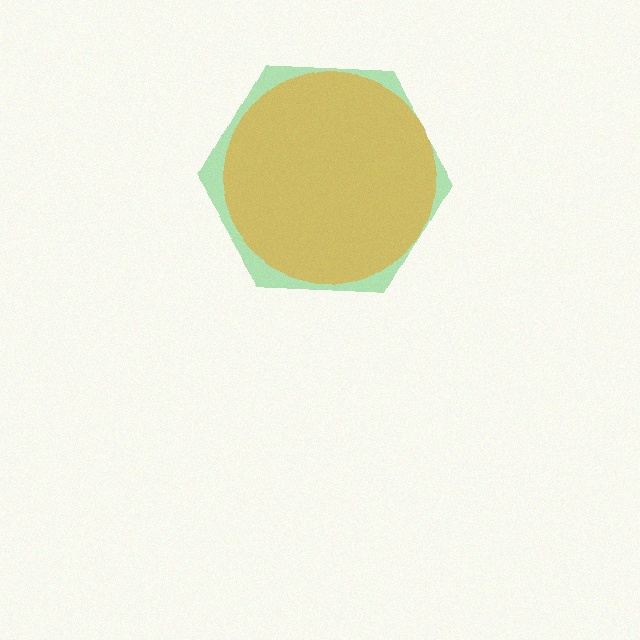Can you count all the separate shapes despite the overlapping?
Yes, there are 2 separate shapes.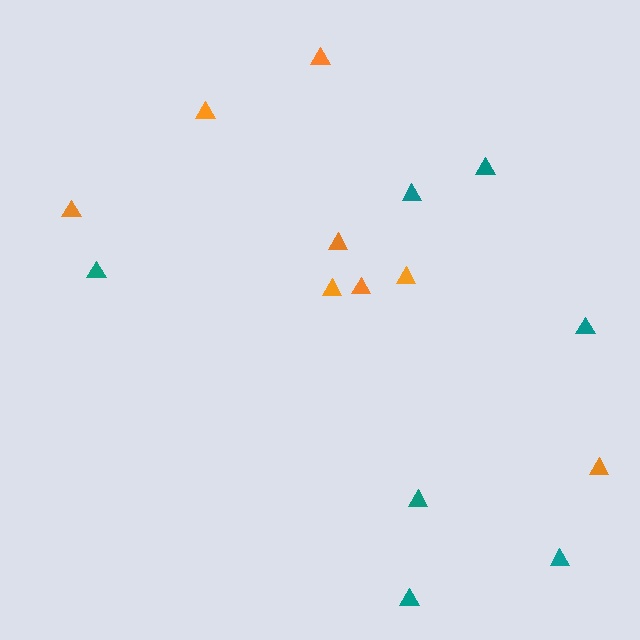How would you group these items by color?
There are 2 groups: one group of teal triangles (7) and one group of orange triangles (8).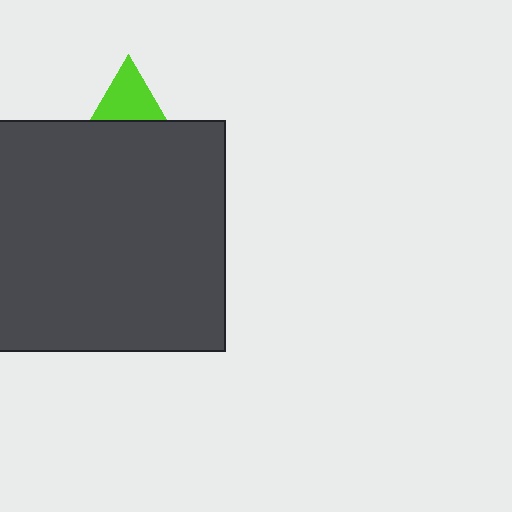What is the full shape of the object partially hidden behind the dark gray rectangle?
The partially hidden object is a lime triangle.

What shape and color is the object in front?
The object in front is a dark gray rectangle.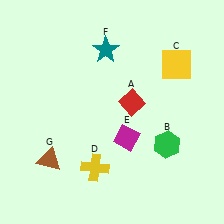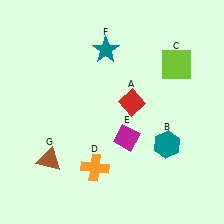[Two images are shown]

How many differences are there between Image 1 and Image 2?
There are 3 differences between the two images.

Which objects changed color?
B changed from green to teal. C changed from yellow to lime. D changed from yellow to orange.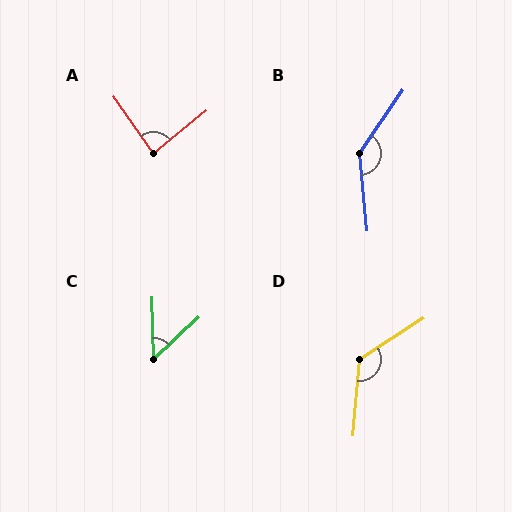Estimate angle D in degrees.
Approximately 128 degrees.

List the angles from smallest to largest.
C (48°), A (86°), D (128°), B (140°).